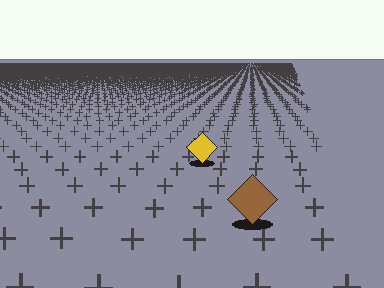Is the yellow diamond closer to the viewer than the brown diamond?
No. The brown diamond is closer — you can tell from the texture gradient: the ground texture is coarser near it.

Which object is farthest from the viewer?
The yellow diamond is farthest from the viewer. It appears smaller and the ground texture around it is denser.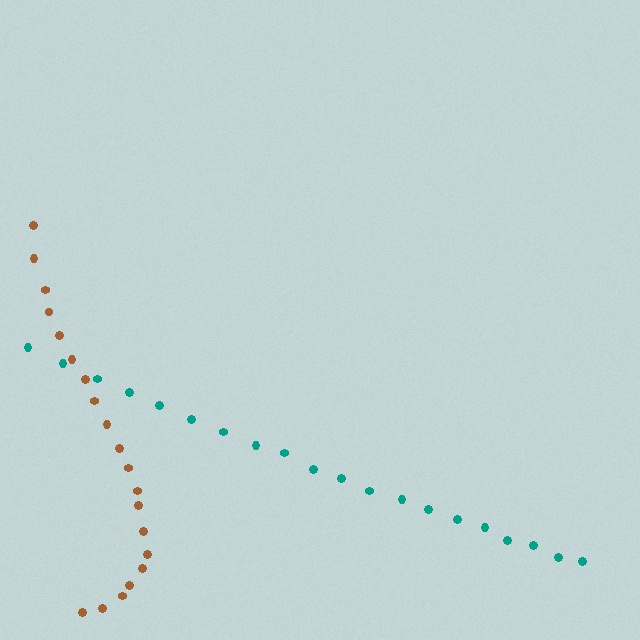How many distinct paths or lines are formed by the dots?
There are 2 distinct paths.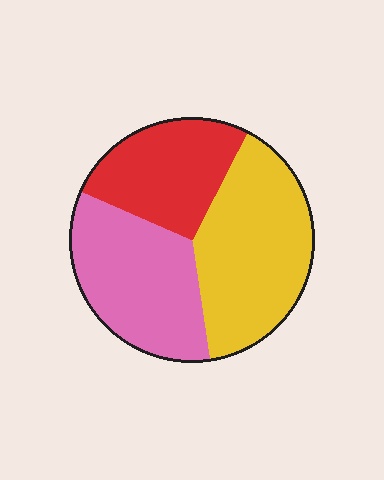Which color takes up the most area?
Yellow, at roughly 40%.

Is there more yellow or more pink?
Yellow.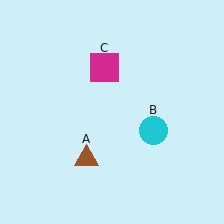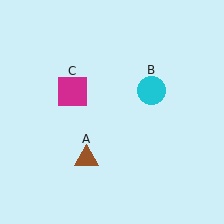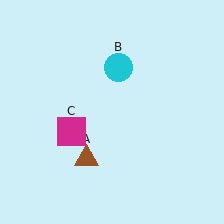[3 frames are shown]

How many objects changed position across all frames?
2 objects changed position: cyan circle (object B), magenta square (object C).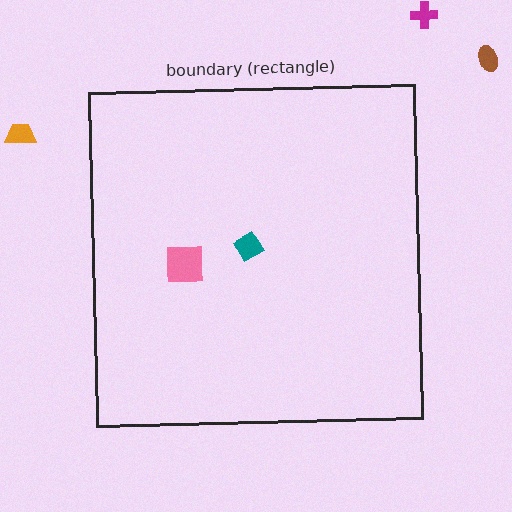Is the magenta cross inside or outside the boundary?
Outside.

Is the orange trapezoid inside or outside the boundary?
Outside.